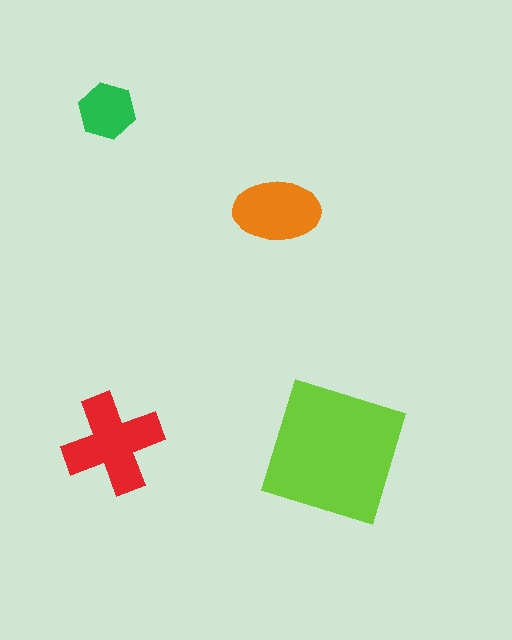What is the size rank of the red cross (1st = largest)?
2nd.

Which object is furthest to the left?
The green hexagon is leftmost.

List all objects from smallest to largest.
The green hexagon, the orange ellipse, the red cross, the lime square.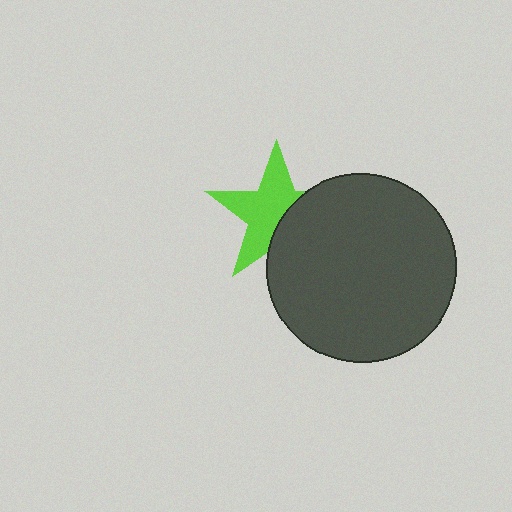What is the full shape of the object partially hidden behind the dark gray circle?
The partially hidden object is a lime star.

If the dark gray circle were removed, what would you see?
You would see the complete lime star.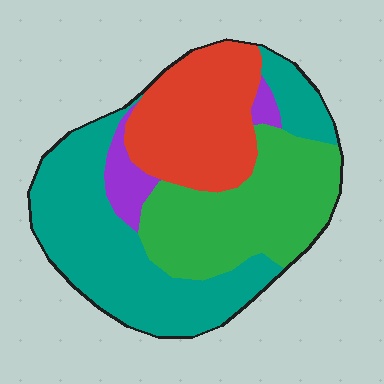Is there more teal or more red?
Teal.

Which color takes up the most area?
Teal, at roughly 40%.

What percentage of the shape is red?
Red takes up between a sixth and a third of the shape.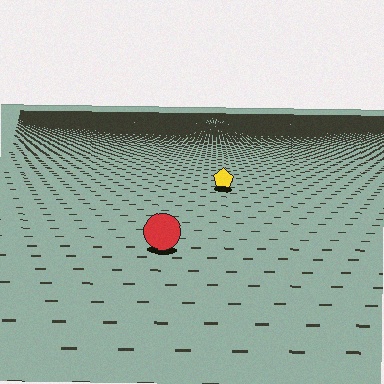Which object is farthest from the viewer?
The yellow pentagon is farthest from the viewer. It appears smaller and the ground texture around it is denser.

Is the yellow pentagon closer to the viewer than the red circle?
No. The red circle is closer — you can tell from the texture gradient: the ground texture is coarser near it.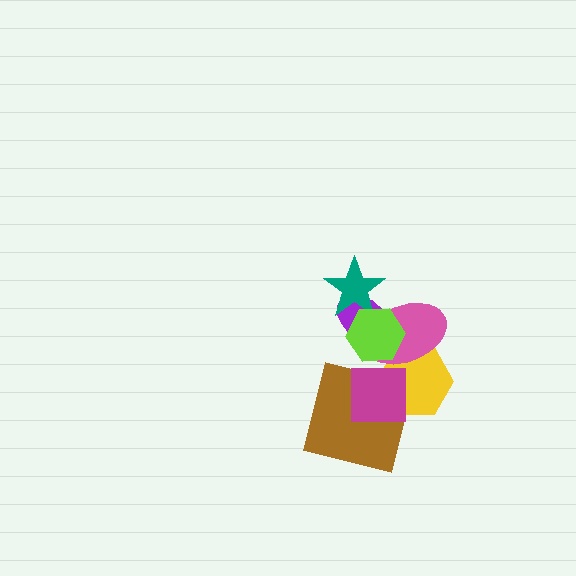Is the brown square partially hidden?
Yes, it is partially covered by another shape.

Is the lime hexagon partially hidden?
No, no other shape covers it.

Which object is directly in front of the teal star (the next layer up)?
The pink ellipse is directly in front of the teal star.